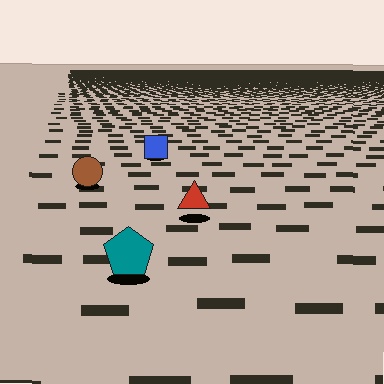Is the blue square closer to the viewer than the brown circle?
No. The brown circle is closer — you can tell from the texture gradient: the ground texture is coarser near it.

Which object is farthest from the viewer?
The blue square is farthest from the viewer. It appears smaller and the ground texture around it is denser.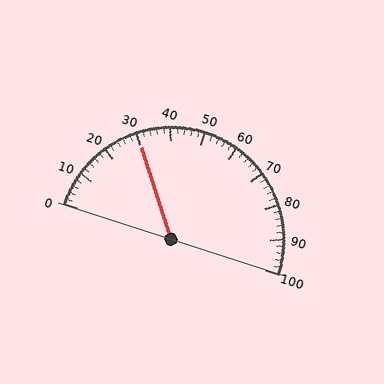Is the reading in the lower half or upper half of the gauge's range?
The reading is in the lower half of the range (0 to 100).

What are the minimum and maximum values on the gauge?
The gauge ranges from 0 to 100.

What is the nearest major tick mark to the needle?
The nearest major tick mark is 30.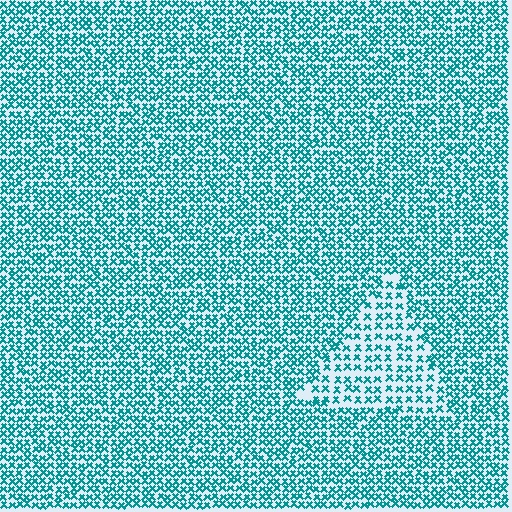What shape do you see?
I see a triangle.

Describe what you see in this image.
The image contains small teal elements arranged at two different densities. A triangle-shaped region is visible where the elements are less densely packed than the surrounding area.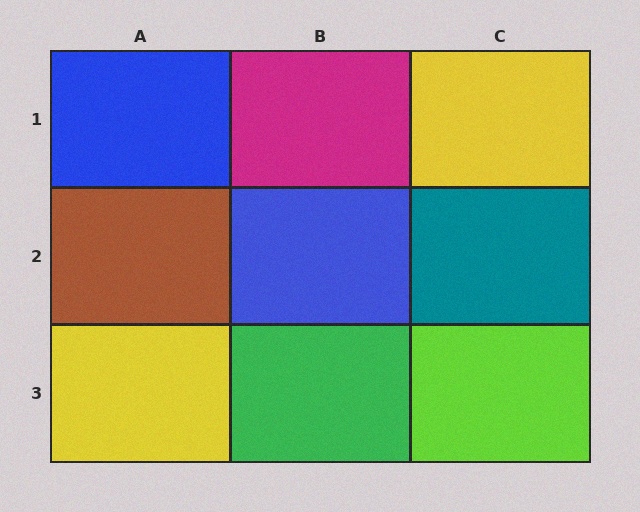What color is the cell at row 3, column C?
Lime.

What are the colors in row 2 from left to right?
Brown, blue, teal.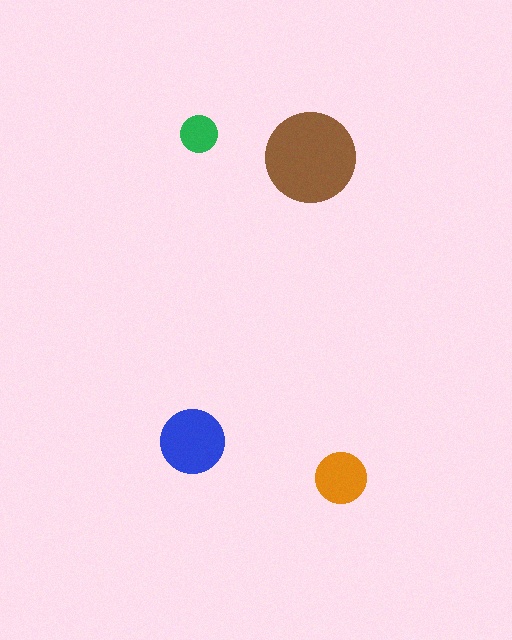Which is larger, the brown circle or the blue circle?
The brown one.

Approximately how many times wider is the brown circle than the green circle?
About 2.5 times wider.